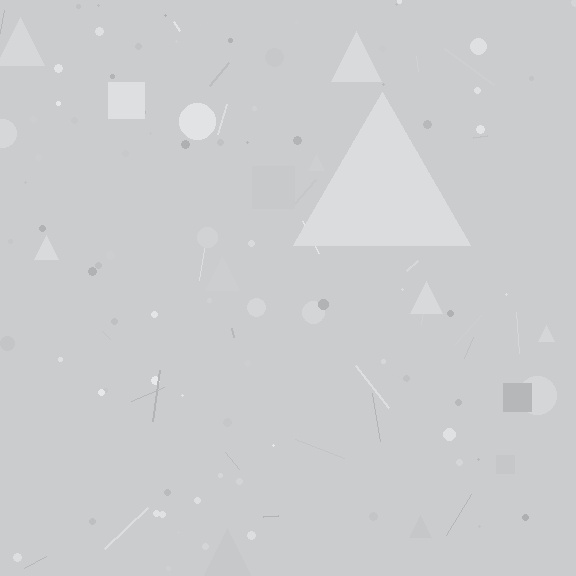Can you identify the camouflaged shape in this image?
The camouflaged shape is a triangle.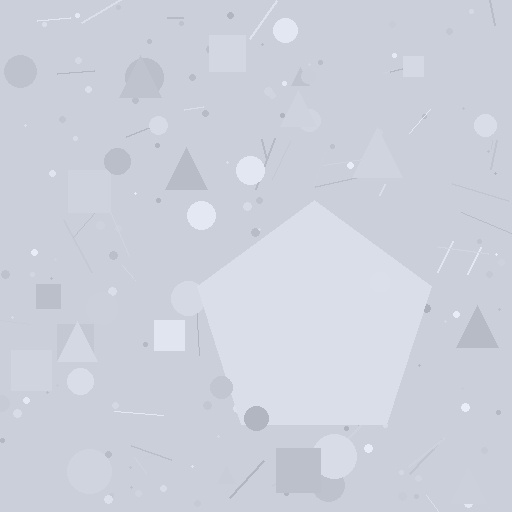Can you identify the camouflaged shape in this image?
The camouflaged shape is a pentagon.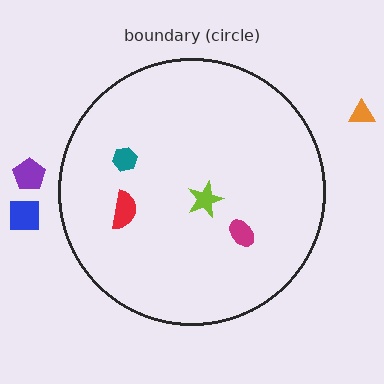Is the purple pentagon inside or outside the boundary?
Outside.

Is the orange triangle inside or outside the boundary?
Outside.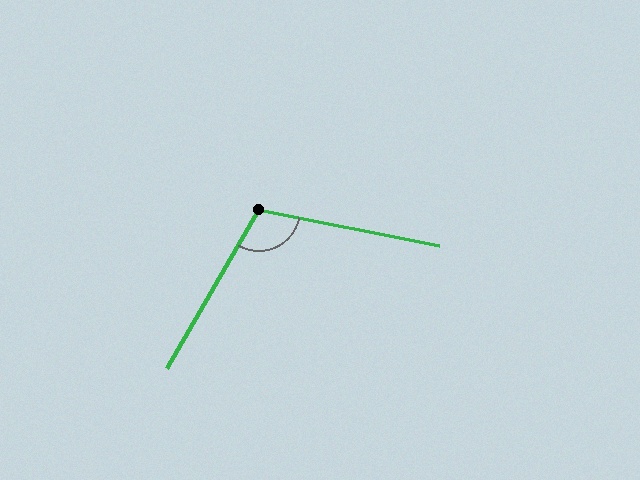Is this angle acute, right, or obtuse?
It is obtuse.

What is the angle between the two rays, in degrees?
Approximately 109 degrees.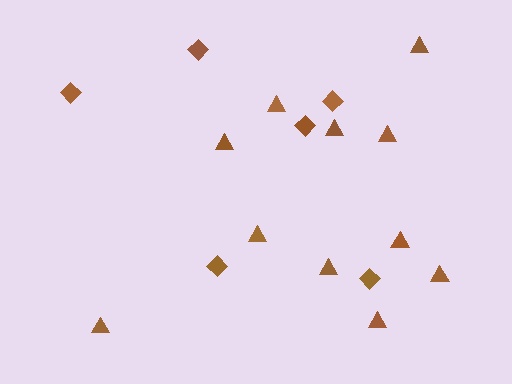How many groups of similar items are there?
There are 2 groups: one group of diamonds (6) and one group of triangles (11).